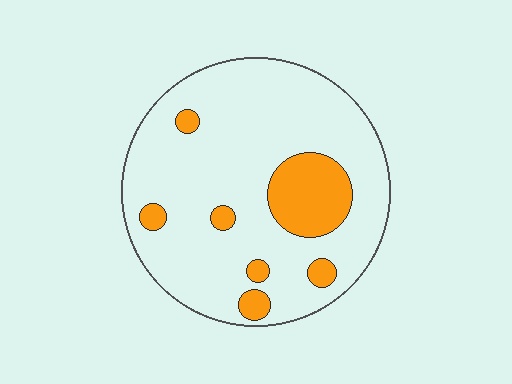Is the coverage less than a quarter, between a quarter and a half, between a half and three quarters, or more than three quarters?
Less than a quarter.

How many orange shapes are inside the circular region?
7.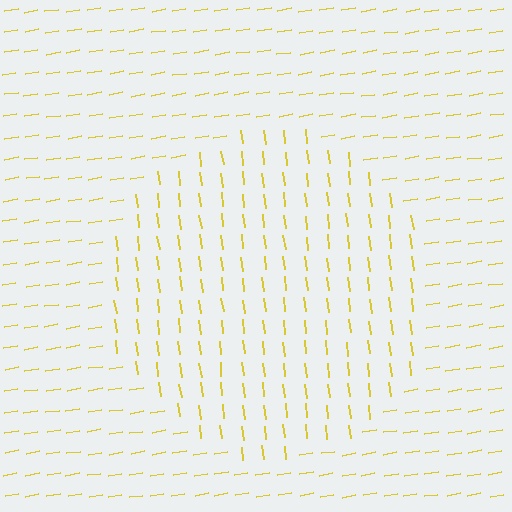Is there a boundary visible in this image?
Yes, there is a texture boundary formed by a change in line orientation.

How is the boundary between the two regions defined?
The boundary is defined purely by a change in line orientation (approximately 87 degrees difference). All lines are the same color and thickness.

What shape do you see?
I see a circle.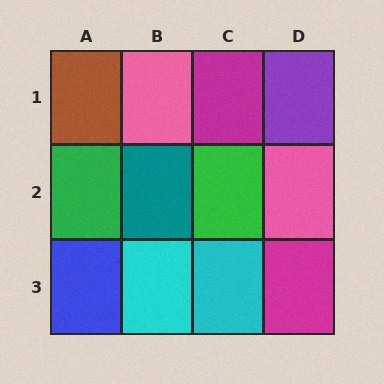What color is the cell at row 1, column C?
Magenta.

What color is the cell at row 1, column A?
Brown.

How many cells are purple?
1 cell is purple.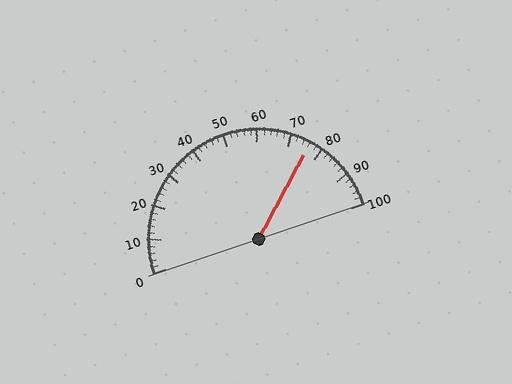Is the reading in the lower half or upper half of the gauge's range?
The reading is in the upper half of the range (0 to 100).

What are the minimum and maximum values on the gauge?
The gauge ranges from 0 to 100.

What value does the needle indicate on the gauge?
The needle indicates approximately 76.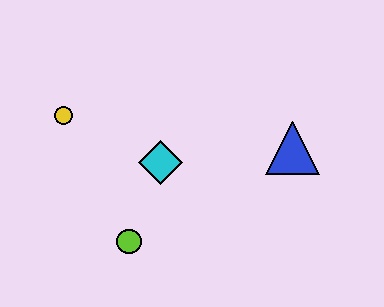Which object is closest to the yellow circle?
The cyan diamond is closest to the yellow circle.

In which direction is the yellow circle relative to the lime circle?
The yellow circle is above the lime circle.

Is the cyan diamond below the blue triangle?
Yes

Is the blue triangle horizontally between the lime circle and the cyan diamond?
No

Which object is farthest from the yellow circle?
The blue triangle is farthest from the yellow circle.